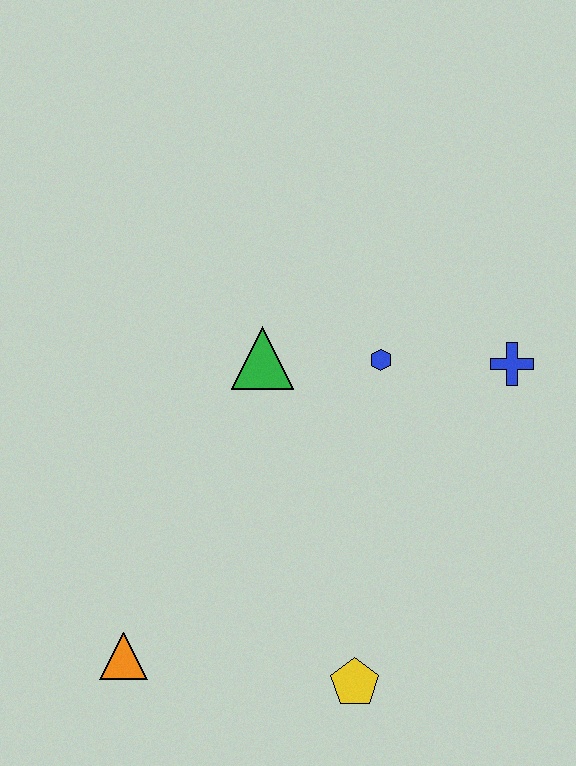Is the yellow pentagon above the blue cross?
No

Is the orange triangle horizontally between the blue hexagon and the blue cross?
No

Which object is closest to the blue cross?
The blue hexagon is closest to the blue cross.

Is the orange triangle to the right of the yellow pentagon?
No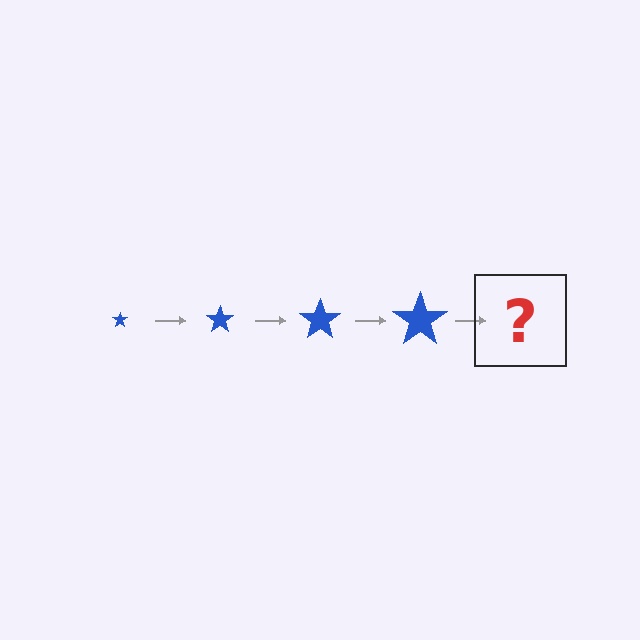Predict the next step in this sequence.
The next step is a blue star, larger than the previous one.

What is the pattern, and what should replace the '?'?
The pattern is that the star gets progressively larger each step. The '?' should be a blue star, larger than the previous one.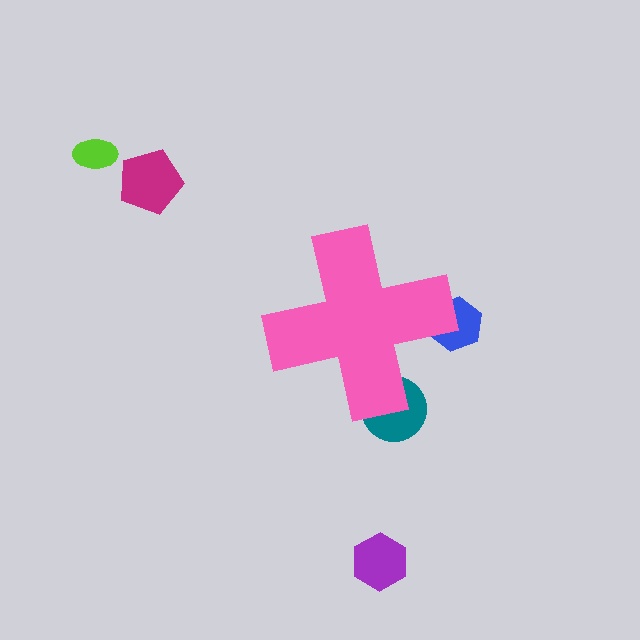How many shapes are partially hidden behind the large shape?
2 shapes are partially hidden.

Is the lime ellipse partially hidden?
No, the lime ellipse is fully visible.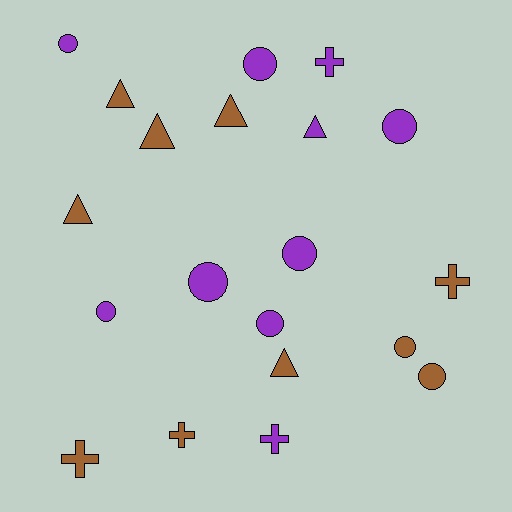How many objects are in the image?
There are 20 objects.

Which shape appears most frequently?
Circle, with 9 objects.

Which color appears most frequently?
Brown, with 10 objects.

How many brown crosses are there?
There are 3 brown crosses.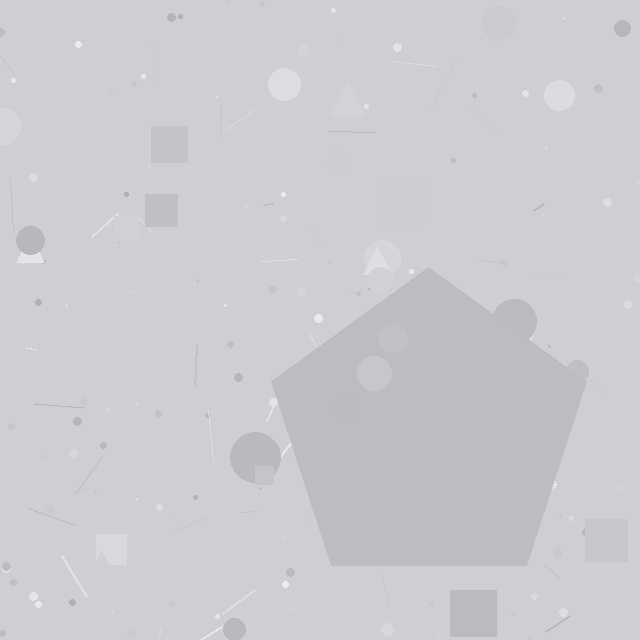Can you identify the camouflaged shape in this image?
The camouflaged shape is a pentagon.